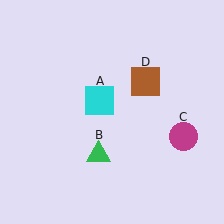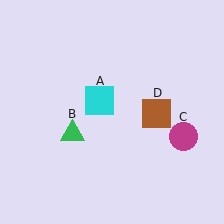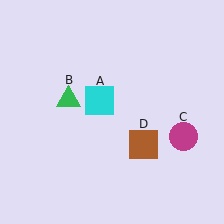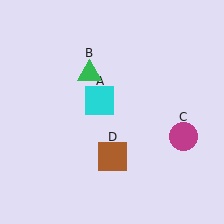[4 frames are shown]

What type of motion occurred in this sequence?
The green triangle (object B), brown square (object D) rotated clockwise around the center of the scene.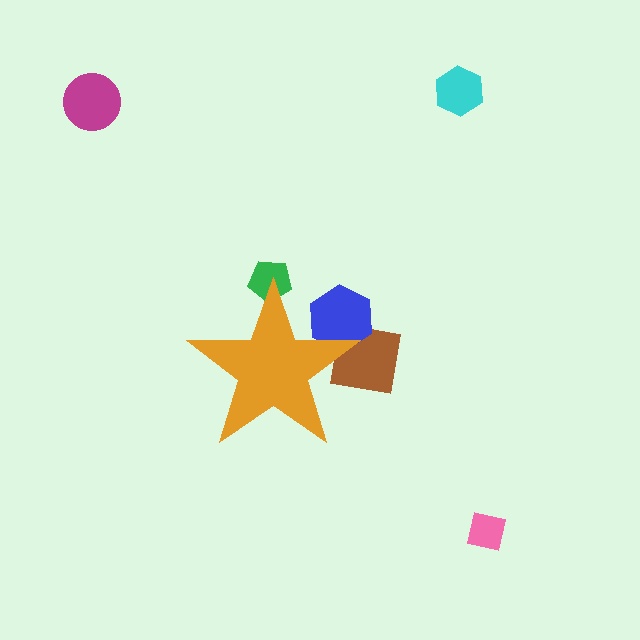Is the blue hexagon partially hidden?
Yes, the blue hexagon is partially hidden behind the orange star.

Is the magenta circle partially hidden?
No, the magenta circle is fully visible.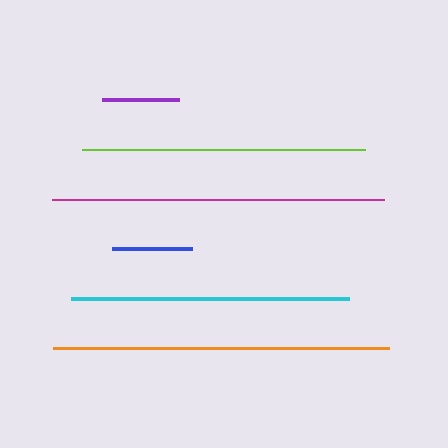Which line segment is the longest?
The orange line is the longest at approximately 336 pixels.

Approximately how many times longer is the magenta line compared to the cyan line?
The magenta line is approximately 1.2 times the length of the cyan line.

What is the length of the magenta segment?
The magenta segment is approximately 332 pixels long.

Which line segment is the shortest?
The purple line is the shortest at approximately 77 pixels.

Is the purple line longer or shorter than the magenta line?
The magenta line is longer than the purple line.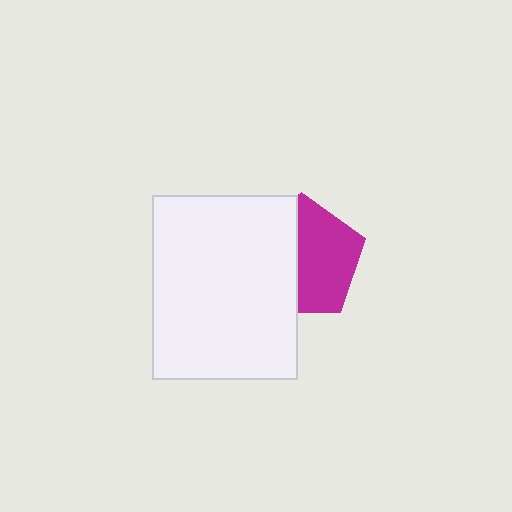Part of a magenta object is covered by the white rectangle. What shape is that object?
It is a pentagon.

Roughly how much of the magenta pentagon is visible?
About half of it is visible (roughly 55%).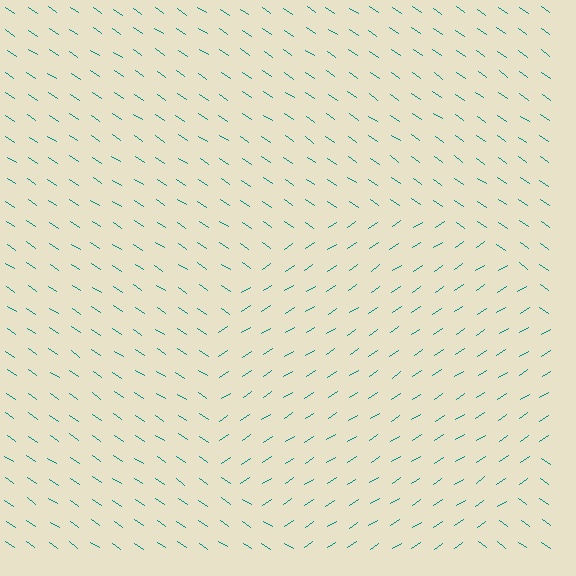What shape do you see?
I see a circle.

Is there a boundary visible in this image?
Yes, there is a texture boundary formed by a change in line orientation.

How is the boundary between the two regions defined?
The boundary is defined purely by a change in line orientation (approximately 68 degrees difference). All lines are the same color and thickness.